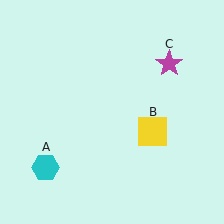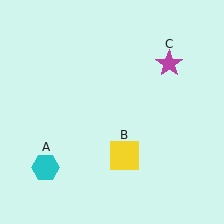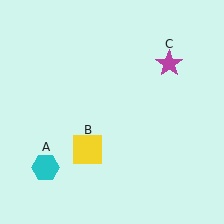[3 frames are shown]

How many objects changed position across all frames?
1 object changed position: yellow square (object B).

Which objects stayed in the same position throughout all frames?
Cyan hexagon (object A) and magenta star (object C) remained stationary.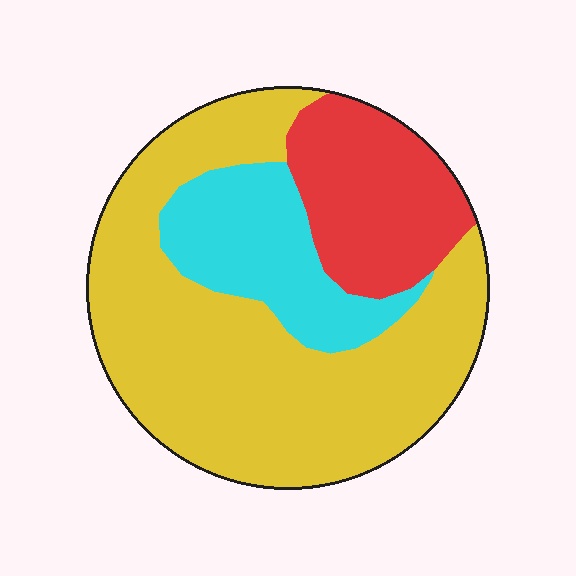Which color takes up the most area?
Yellow, at roughly 60%.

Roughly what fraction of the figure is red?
Red takes up less than a quarter of the figure.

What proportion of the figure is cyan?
Cyan covers 19% of the figure.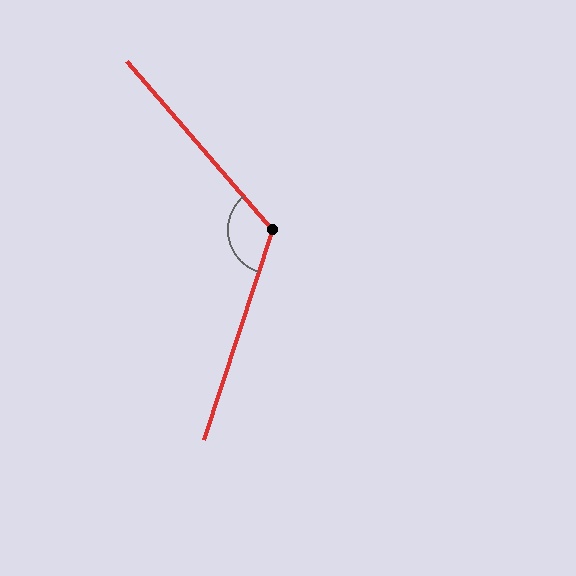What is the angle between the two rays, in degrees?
Approximately 121 degrees.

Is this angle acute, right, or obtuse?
It is obtuse.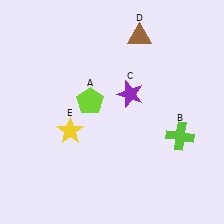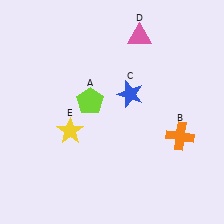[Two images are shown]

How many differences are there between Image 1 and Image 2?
There are 3 differences between the two images.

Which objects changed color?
B changed from lime to orange. C changed from purple to blue. D changed from brown to pink.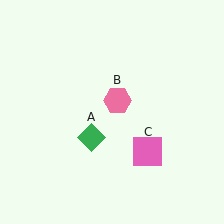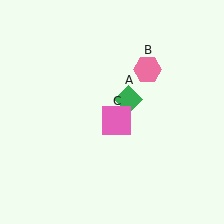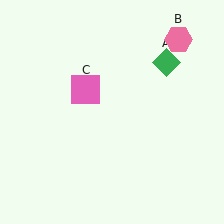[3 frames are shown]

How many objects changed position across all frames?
3 objects changed position: green diamond (object A), pink hexagon (object B), pink square (object C).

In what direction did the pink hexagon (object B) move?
The pink hexagon (object B) moved up and to the right.